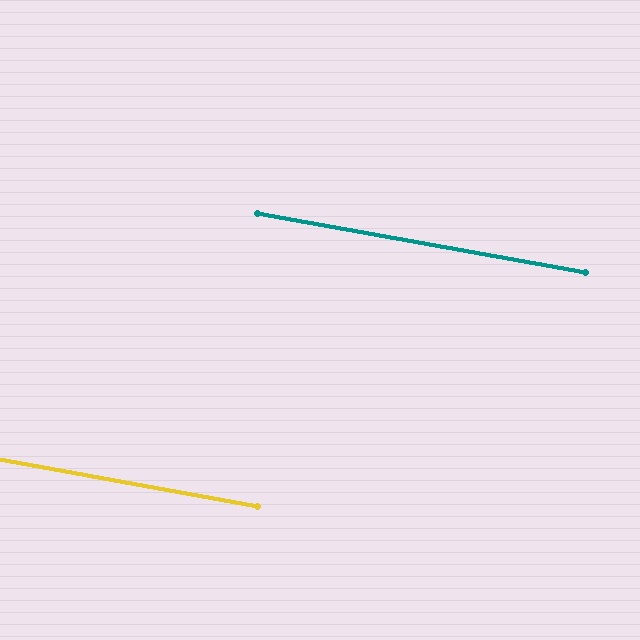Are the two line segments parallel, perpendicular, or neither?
Parallel — their directions differ by only 0.1°.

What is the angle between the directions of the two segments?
Approximately 0 degrees.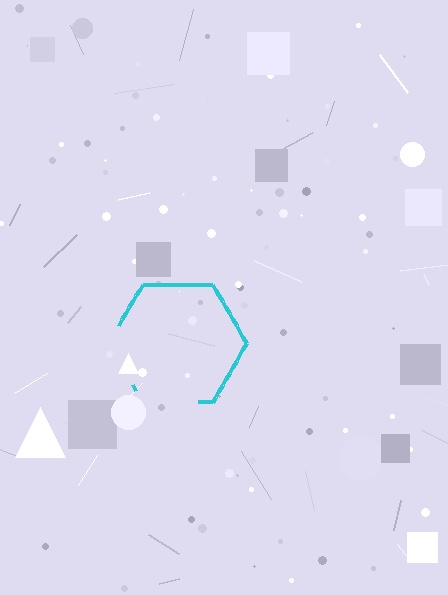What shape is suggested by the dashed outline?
The dashed outline suggests a hexagon.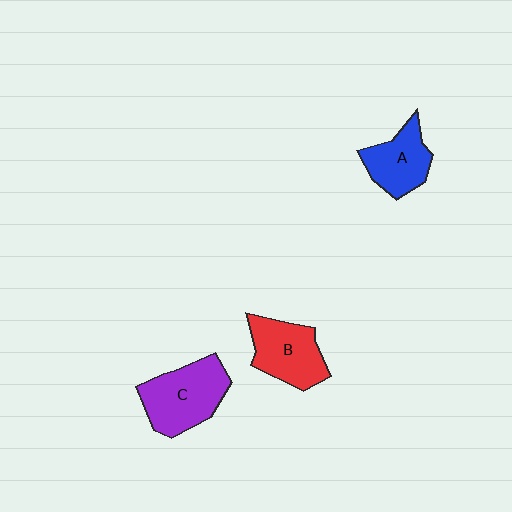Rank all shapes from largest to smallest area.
From largest to smallest: C (purple), B (red), A (blue).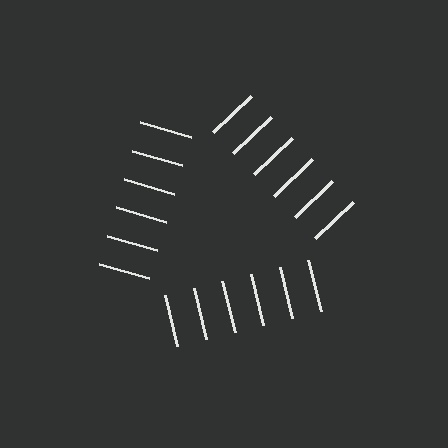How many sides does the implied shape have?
3 sides — the line-ends trace a triangle.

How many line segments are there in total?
18 — 6 along each of the 3 edges.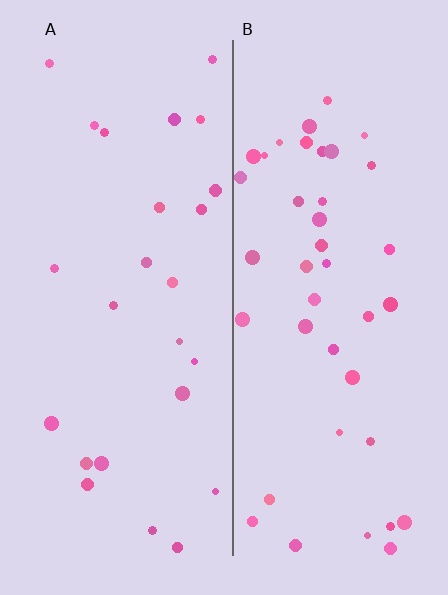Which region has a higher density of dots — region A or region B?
B (the right).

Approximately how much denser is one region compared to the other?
Approximately 1.7× — region B over region A.